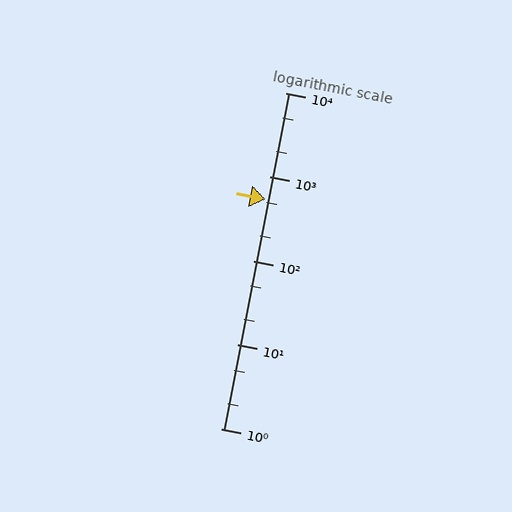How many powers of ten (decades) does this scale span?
The scale spans 4 decades, from 1 to 10000.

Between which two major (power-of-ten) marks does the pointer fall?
The pointer is between 100 and 1000.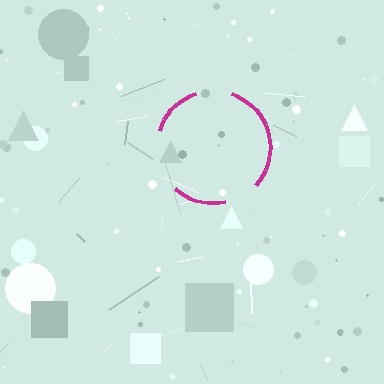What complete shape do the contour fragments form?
The contour fragments form a circle.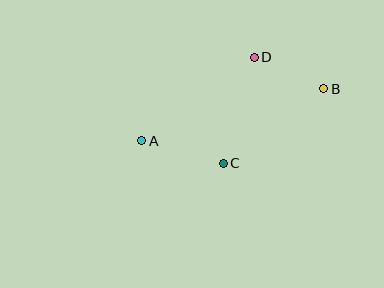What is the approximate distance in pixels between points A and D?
The distance between A and D is approximately 140 pixels.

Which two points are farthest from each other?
Points A and B are farthest from each other.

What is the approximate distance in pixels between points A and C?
The distance between A and C is approximately 85 pixels.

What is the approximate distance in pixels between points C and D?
The distance between C and D is approximately 111 pixels.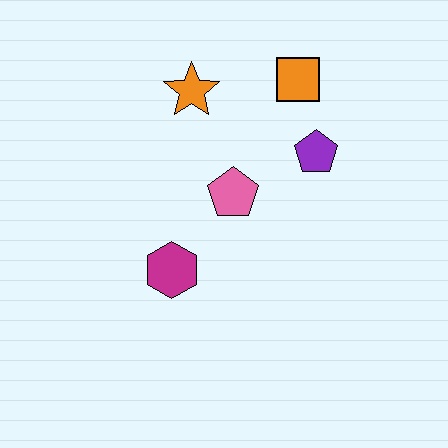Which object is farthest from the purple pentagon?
The magenta hexagon is farthest from the purple pentagon.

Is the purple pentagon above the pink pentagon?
Yes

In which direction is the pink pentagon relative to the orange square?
The pink pentagon is below the orange square.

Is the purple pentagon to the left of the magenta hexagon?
No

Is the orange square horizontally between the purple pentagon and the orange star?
Yes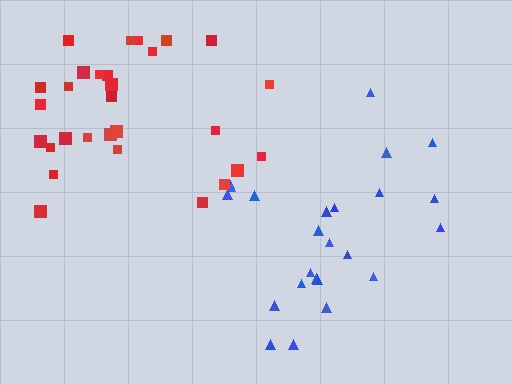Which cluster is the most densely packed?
Red.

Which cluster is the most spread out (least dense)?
Blue.